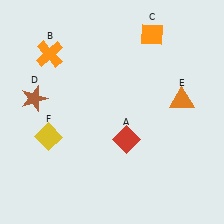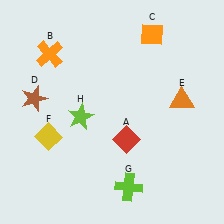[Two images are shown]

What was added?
A lime cross (G), a lime star (H) were added in Image 2.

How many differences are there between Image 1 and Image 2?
There are 2 differences between the two images.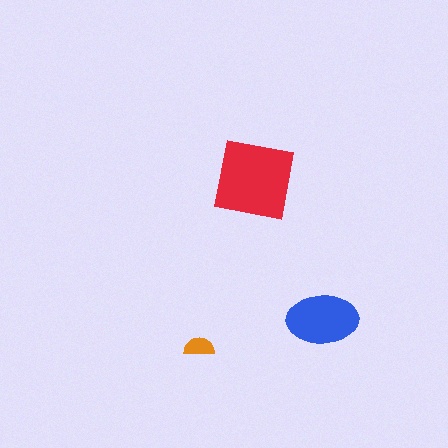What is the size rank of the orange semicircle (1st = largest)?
3rd.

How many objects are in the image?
There are 3 objects in the image.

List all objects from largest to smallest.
The red square, the blue ellipse, the orange semicircle.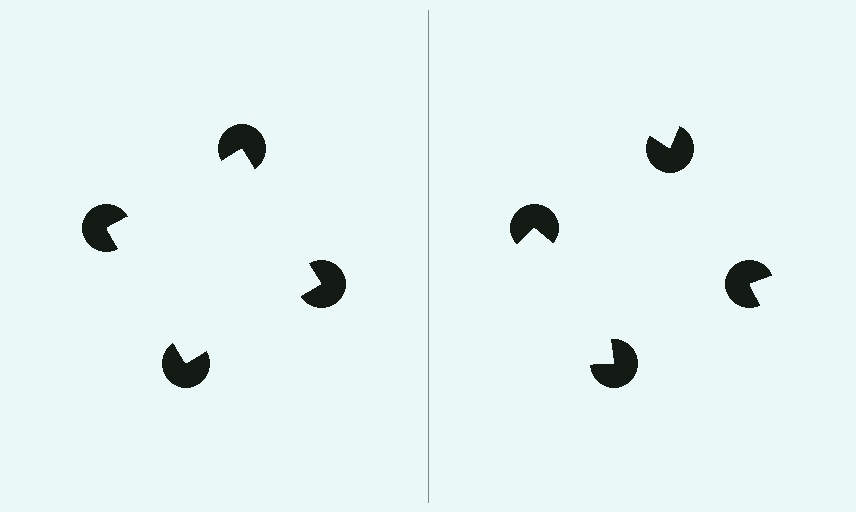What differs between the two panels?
The pac-man discs are positioned identically on both sides; only the wedge orientations differ. On the left they align to a square; on the right they are misaligned.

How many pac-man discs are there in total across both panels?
8 — 4 on each side.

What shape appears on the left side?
An illusory square.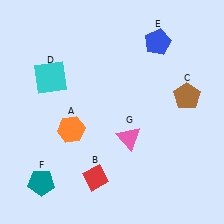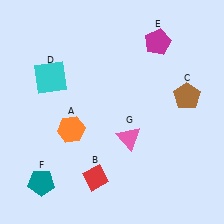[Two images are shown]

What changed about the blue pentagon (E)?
In Image 1, E is blue. In Image 2, it changed to magenta.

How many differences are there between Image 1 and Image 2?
There is 1 difference between the two images.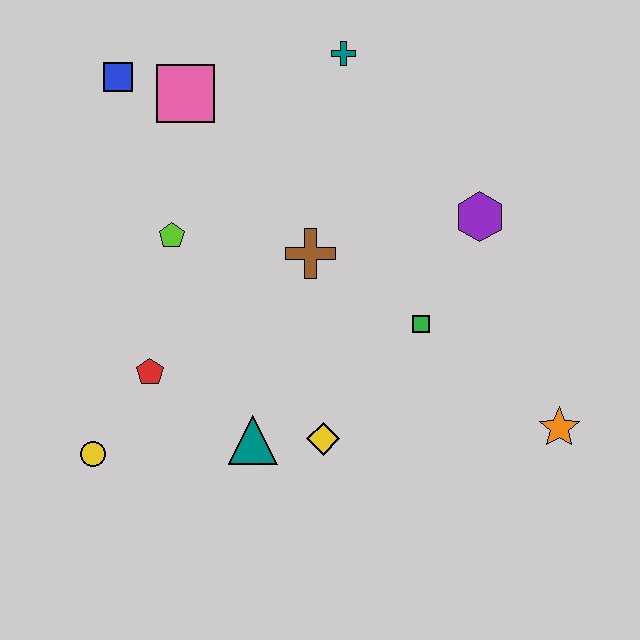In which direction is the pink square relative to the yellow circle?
The pink square is above the yellow circle.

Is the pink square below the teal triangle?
No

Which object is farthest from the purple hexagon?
The yellow circle is farthest from the purple hexagon.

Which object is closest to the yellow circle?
The red pentagon is closest to the yellow circle.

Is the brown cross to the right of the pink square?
Yes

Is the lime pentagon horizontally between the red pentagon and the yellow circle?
No